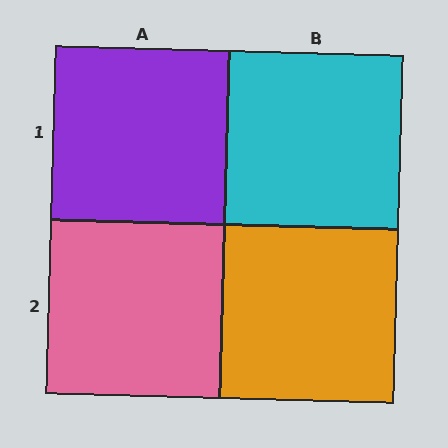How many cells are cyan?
1 cell is cyan.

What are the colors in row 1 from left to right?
Purple, cyan.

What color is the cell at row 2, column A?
Pink.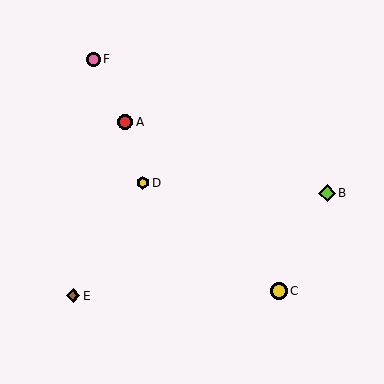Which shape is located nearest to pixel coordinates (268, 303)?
The yellow circle (labeled C) at (279, 291) is nearest to that location.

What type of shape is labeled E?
Shape E is a brown diamond.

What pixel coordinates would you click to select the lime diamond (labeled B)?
Click at (327, 193) to select the lime diamond B.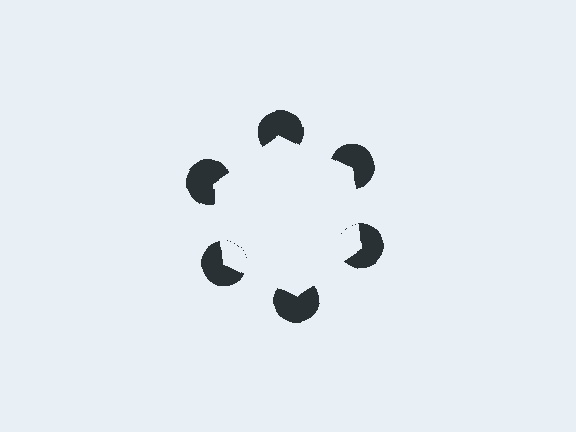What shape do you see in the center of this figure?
An illusory hexagon — its edges are inferred from the aligned wedge cuts in the pac-man discs, not physically drawn.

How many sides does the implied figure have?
6 sides.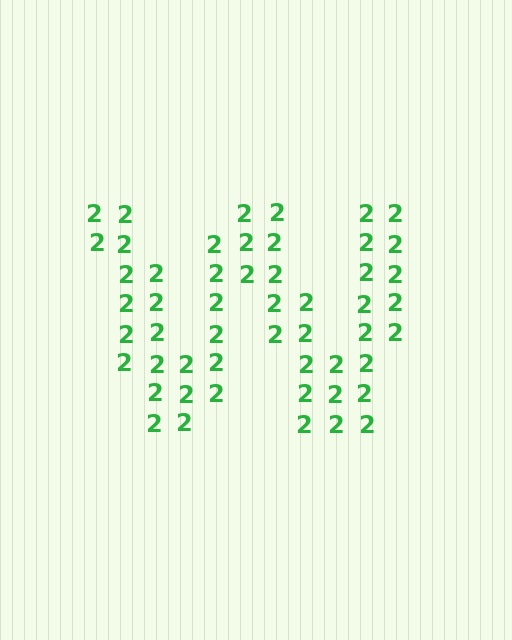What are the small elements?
The small elements are digit 2's.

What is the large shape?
The large shape is the letter W.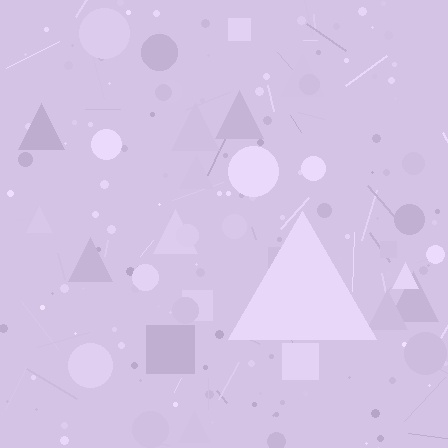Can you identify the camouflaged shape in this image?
The camouflaged shape is a triangle.